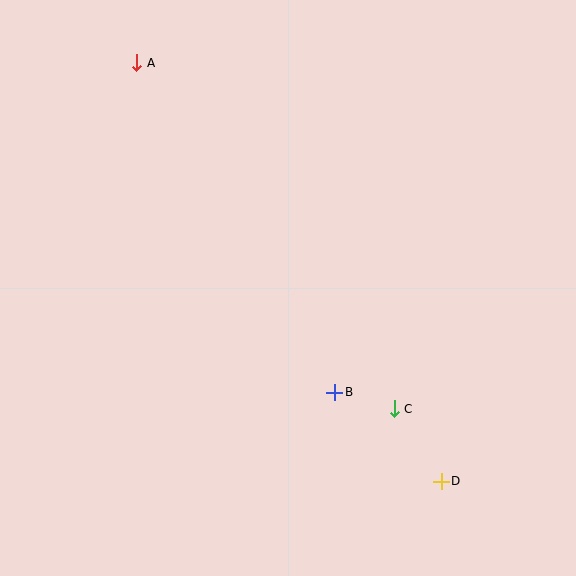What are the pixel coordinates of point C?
Point C is at (394, 409).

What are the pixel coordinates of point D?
Point D is at (441, 481).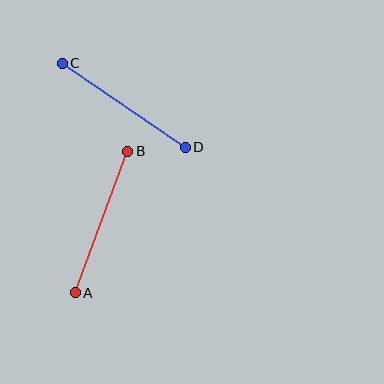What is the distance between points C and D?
The distance is approximately 149 pixels.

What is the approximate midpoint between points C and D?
The midpoint is at approximately (124, 105) pixels.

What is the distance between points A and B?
The distance is approximately 151 pixels.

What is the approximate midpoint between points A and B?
The midpoint is at approximately (101, 222) pixels.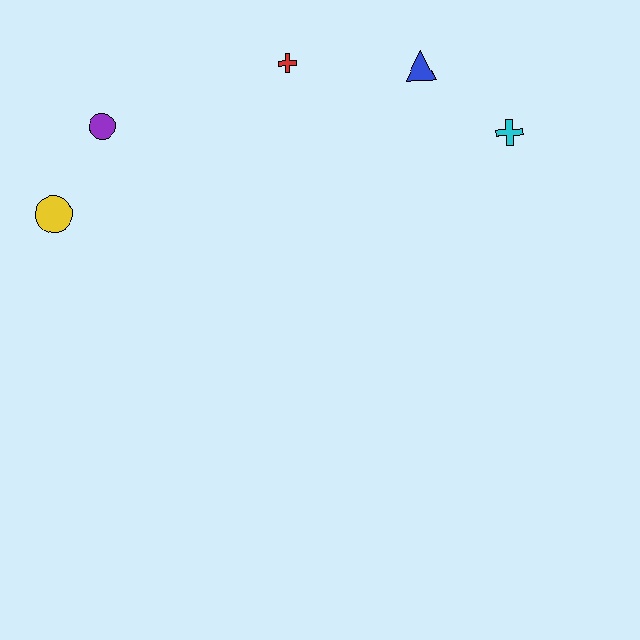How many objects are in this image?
There are 5 objects.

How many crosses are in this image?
There are 2 crosses.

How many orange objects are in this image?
There are no orange objects.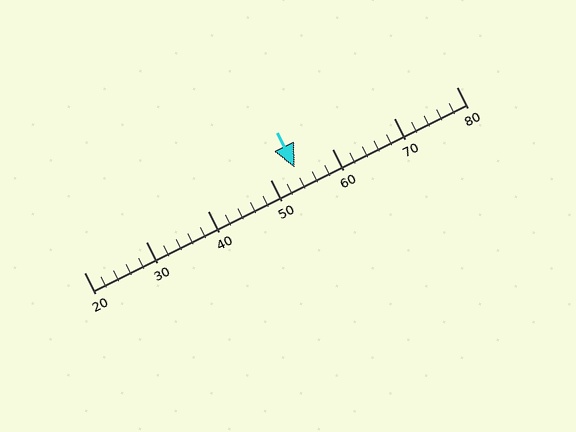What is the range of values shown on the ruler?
The ruler shows values from 20 to 80.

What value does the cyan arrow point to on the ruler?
The cyan arrow points to approximately 54.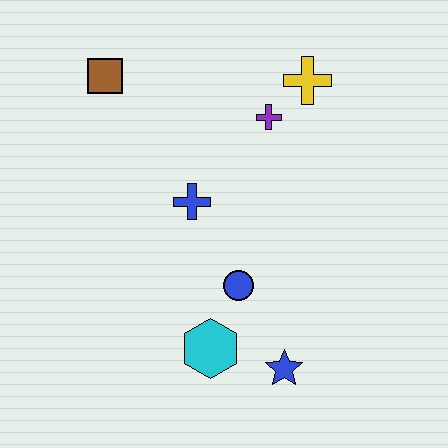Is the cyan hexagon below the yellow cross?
Yes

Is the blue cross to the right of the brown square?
Yes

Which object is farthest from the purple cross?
The blue star is farthest from the purple cross.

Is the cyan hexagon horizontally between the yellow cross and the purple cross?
No